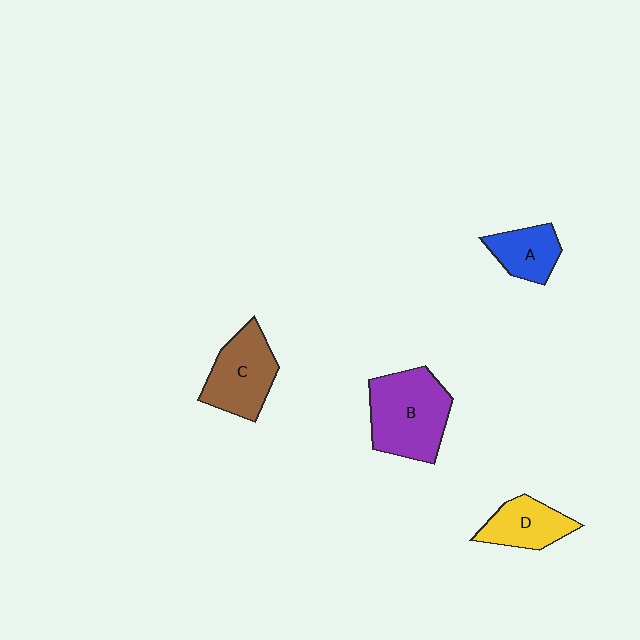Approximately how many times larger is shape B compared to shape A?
Approximately 2.0 times.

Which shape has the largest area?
Shape B (purple).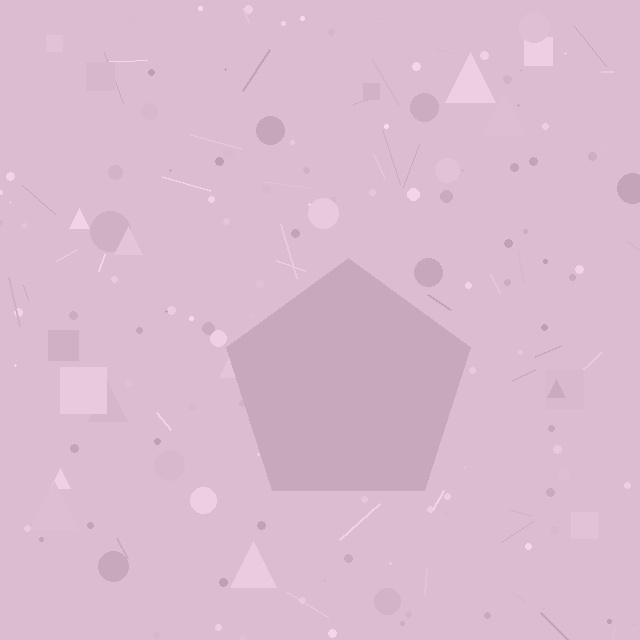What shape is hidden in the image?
A pentagon is hidden in the image.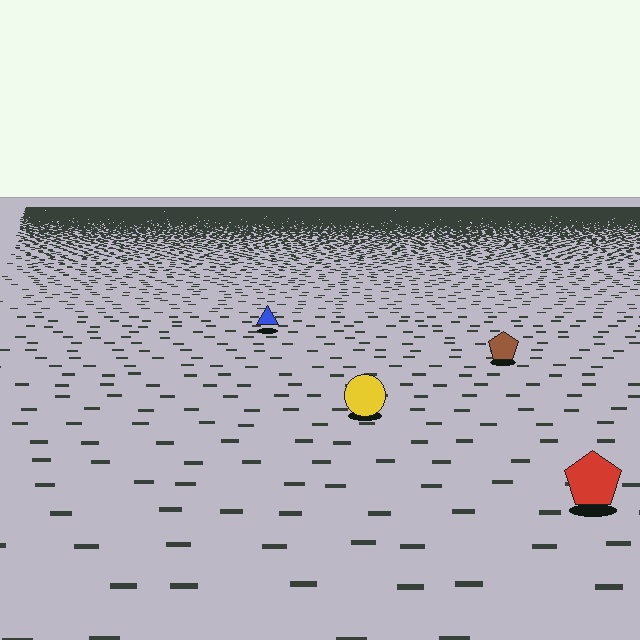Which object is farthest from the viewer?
The blue triangle is farthest from the viewer. It appears smaller and the ground texture around it is denser.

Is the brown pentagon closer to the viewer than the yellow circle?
No. The yellow circle is closer — you can tell from the texture gradient: the ground texture is coarser near it.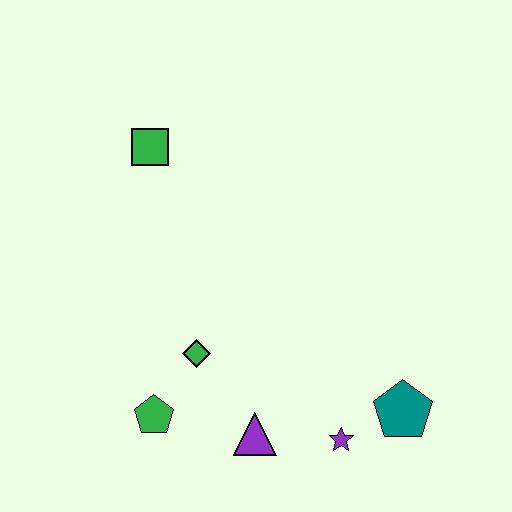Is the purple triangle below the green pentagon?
Yes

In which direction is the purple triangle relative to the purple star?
The purple triangle is to the left of the purple star.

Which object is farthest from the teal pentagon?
The green square is farthest from the teal pentagon.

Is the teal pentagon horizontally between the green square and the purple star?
No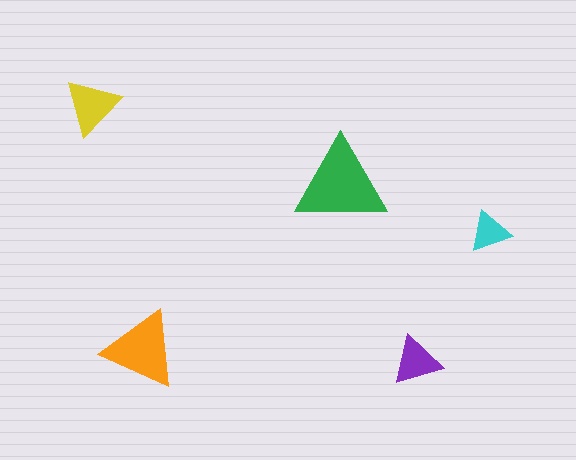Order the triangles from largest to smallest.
the green one, the orange one, the yellow one, the purple one, the cyan one.